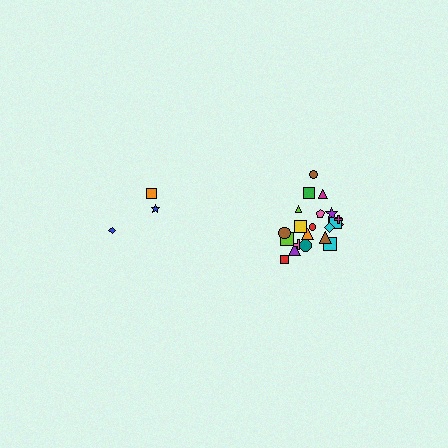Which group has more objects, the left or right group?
The right group.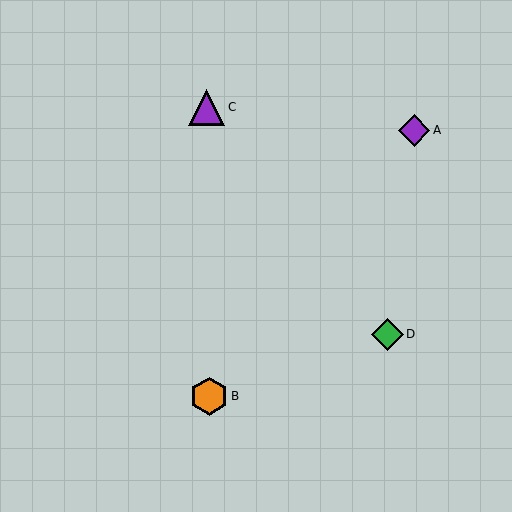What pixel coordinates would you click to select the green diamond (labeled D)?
Click at (388, 334) to select the green diamond D.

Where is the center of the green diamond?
The center of the green diamond is at (388, 334).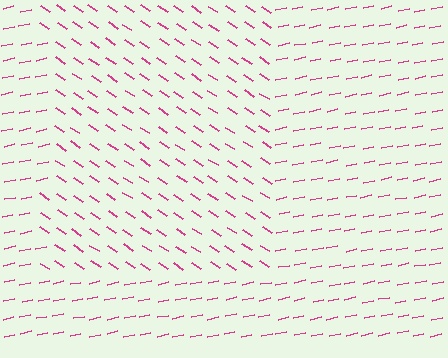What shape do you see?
I see a rectangle.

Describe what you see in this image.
The image is filled with small magenta line segments. A rectangle region in the image has lines oriented differently from the surrounding lines, creating a visible texture boundary.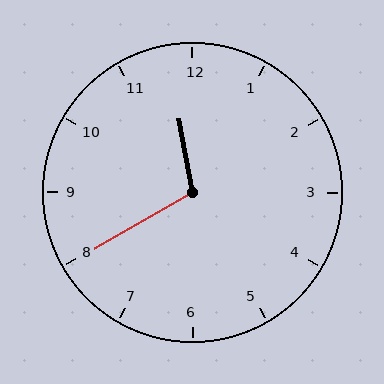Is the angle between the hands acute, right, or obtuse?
It is obtuse.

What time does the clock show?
11:40.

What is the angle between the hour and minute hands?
Approximately 110 degrees.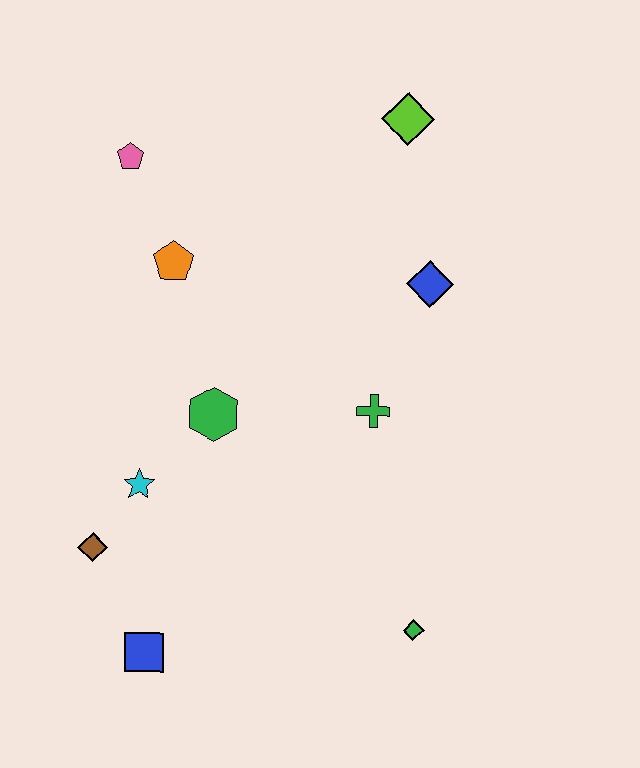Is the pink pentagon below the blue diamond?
No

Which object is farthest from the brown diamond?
The lime diamond is farthest from the brown diamond.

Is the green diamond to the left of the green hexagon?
No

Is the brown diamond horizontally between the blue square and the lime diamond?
No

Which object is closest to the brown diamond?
The cyan star is closest to the brown diamond.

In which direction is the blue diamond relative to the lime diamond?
The blue diamond is below the lime diamond.